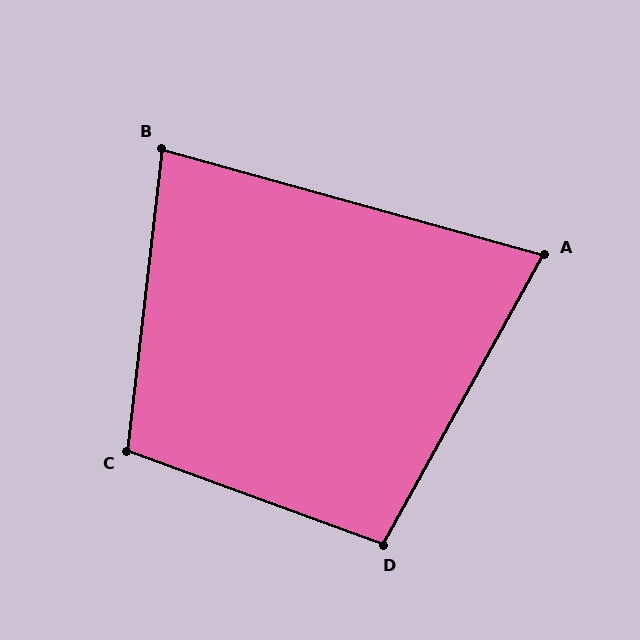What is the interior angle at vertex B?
Approximately 81 degrees (acute).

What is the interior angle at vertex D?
Approximately 99 degrees (obtuse).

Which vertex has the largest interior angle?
C, at approximately 104 degrees.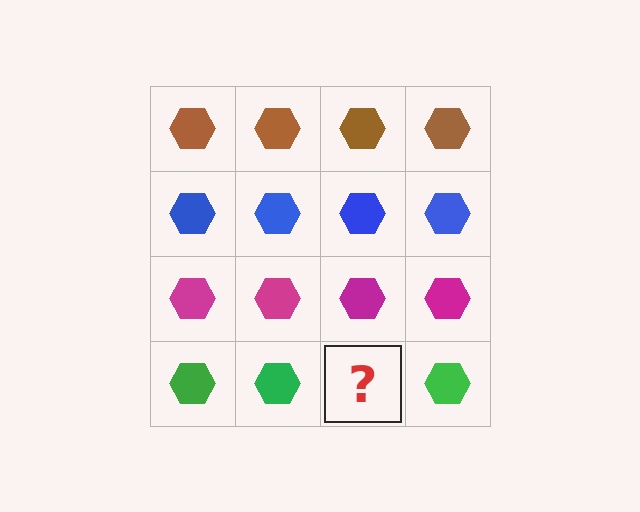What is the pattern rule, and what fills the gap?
The rule is that each row has a consistent color. The gap should be filled with a green hexagon.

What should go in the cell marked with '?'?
The missing cell should contain a green hexagon.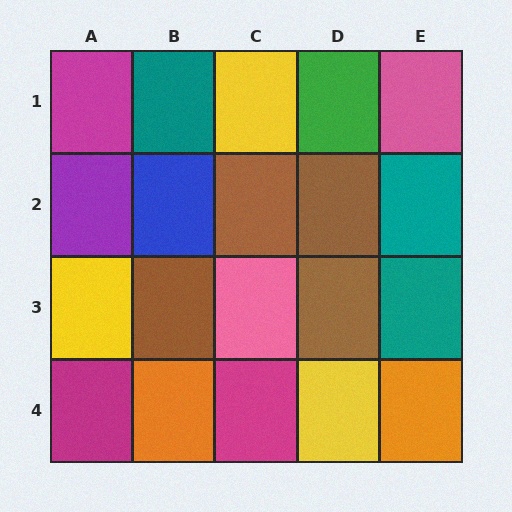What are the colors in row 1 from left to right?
Magenta, teal, yellow, green, pink.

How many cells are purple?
1 cell is purple.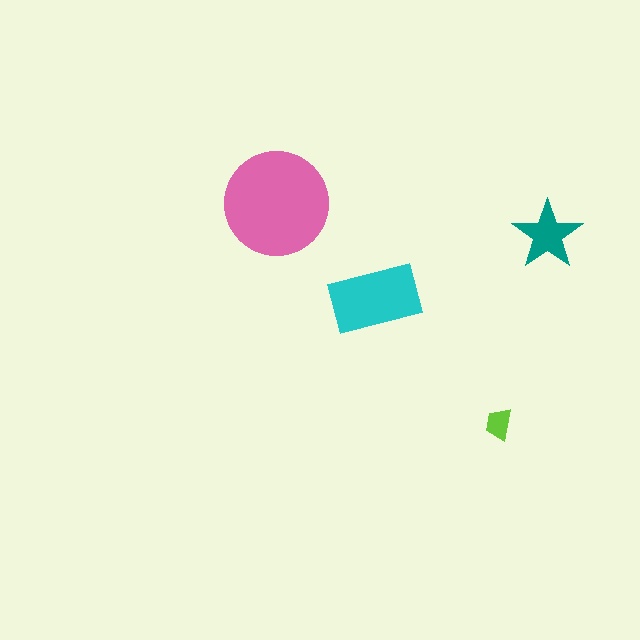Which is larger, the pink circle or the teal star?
The pink circle.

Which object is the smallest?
The lime trapezoid.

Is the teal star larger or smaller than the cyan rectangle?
Smaller.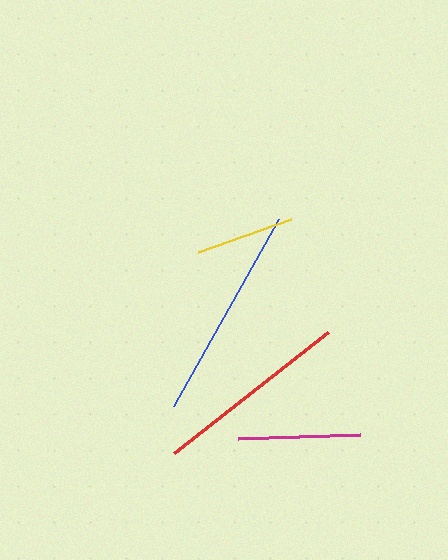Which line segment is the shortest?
The yellow line is the shortest at approximately 99 pixels.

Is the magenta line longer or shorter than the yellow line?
The magenta line is longer than the yellow line.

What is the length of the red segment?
The red segment is approximately 197 pixels long.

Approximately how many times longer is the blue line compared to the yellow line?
The blue line is approximately 2.2 times the length of the yellow line.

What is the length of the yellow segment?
The yellow segment is approximately 99 pixels long.